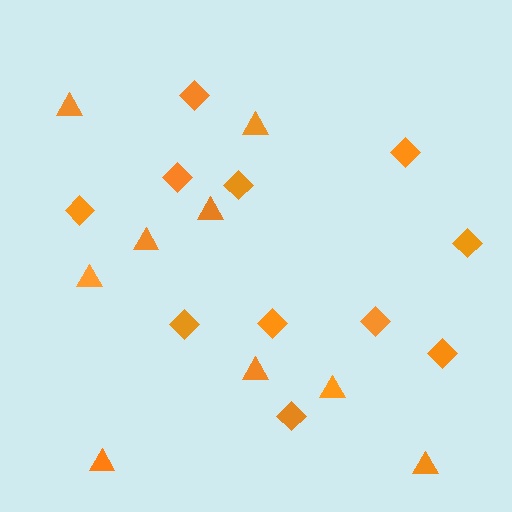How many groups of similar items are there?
There are 2 groups: one group of triangles (9) and one group of diamonds (11).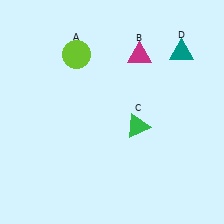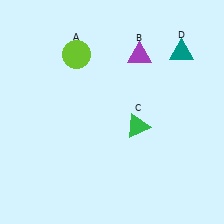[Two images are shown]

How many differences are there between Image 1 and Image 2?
There is 1 difference between the two images.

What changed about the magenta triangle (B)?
In Image 1, B is magenta. In Image 2, it changed to purple.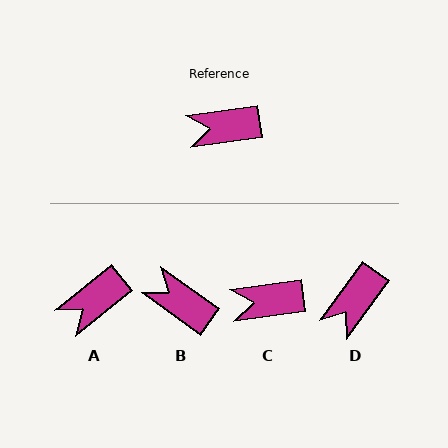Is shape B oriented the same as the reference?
No, it is off by about 44 degrees.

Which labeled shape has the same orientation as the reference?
C.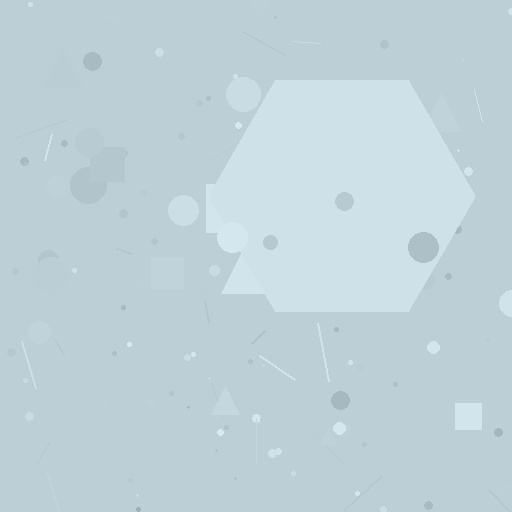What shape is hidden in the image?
A hexagon is hidden in the image.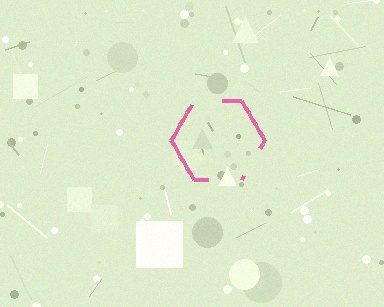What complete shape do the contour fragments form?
The contour fragments form a hexagon.